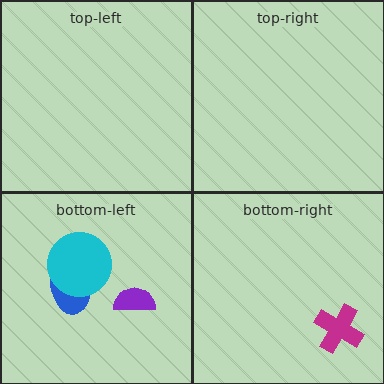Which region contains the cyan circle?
The bottom-left region.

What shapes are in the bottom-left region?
The blue ellipse, the pink trapezoid, the purple semicircle, the cyan circle.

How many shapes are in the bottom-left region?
4.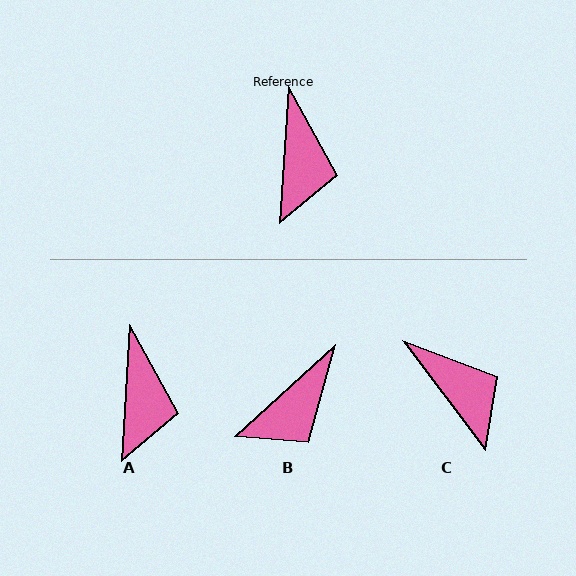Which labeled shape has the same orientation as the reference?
A.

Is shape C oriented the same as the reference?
No, it is off by about 41 degrees.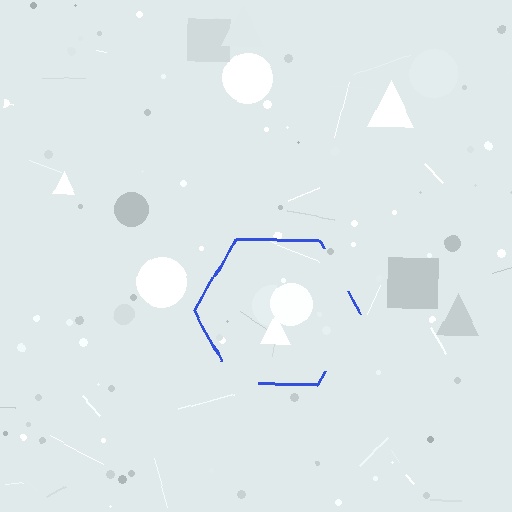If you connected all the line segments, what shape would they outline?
They would outline a hexagon.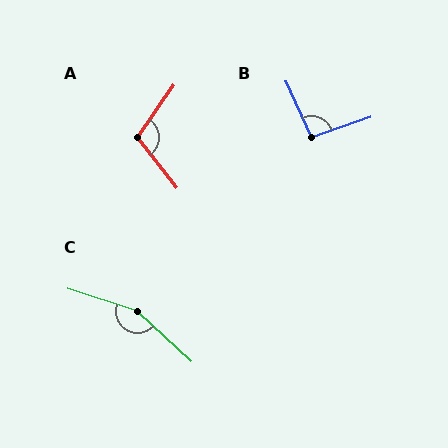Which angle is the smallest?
B, at approximately 95 degrees.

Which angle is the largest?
C, at approximately 156 degrees.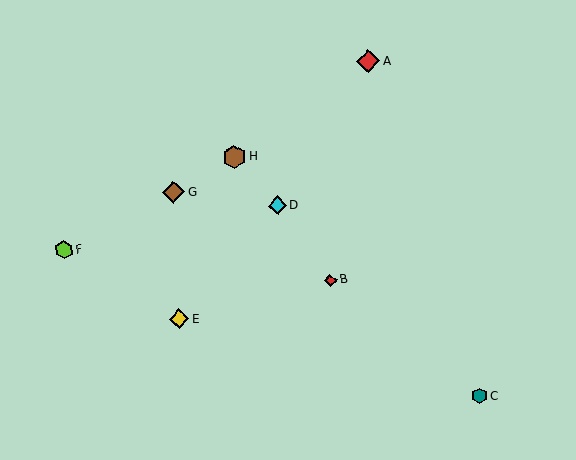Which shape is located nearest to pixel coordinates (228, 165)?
The brown hexagon (labeled H) at (234, 157) is nearest to that location.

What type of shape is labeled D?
Shape D is a cyan diamond.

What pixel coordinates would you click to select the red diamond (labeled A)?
Click at (368, 61) to select the red diamond A.